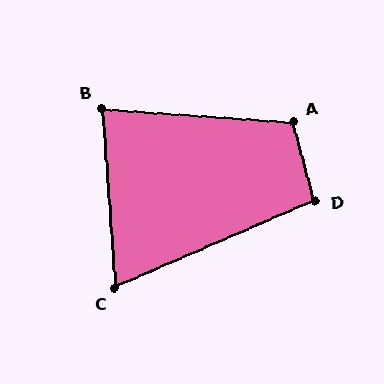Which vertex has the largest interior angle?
A, at approximately 109 degrees.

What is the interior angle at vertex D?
Approximately 98 degrees (obtuse).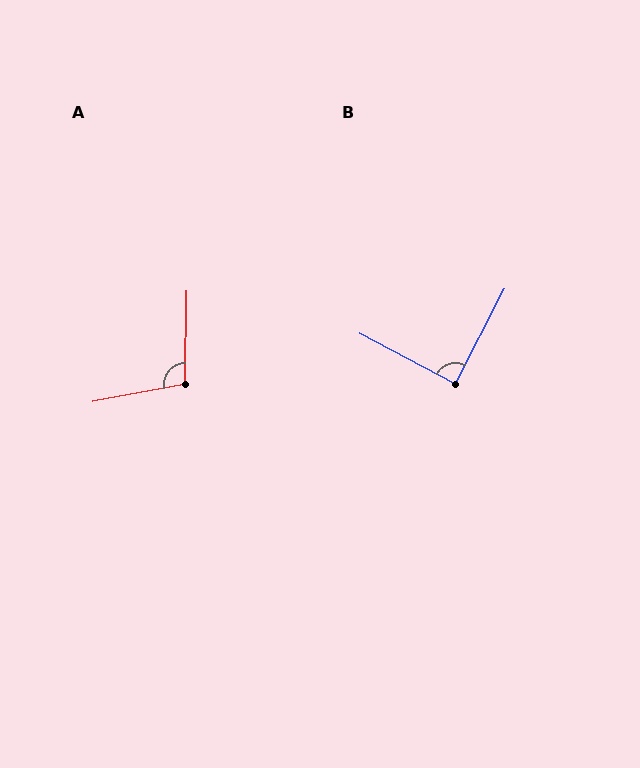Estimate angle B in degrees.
Approximately 89 degrees.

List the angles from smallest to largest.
B (89°), A (102°).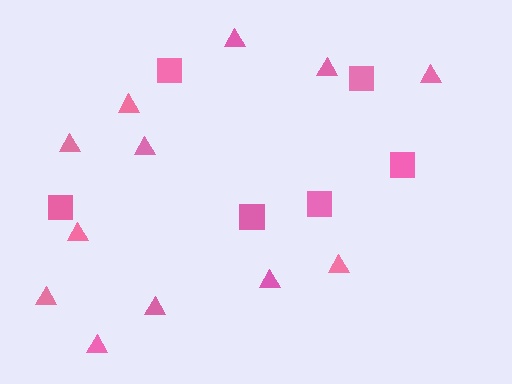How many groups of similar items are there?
There are 2 groups: one group of triangles (12) and one group of squares (6).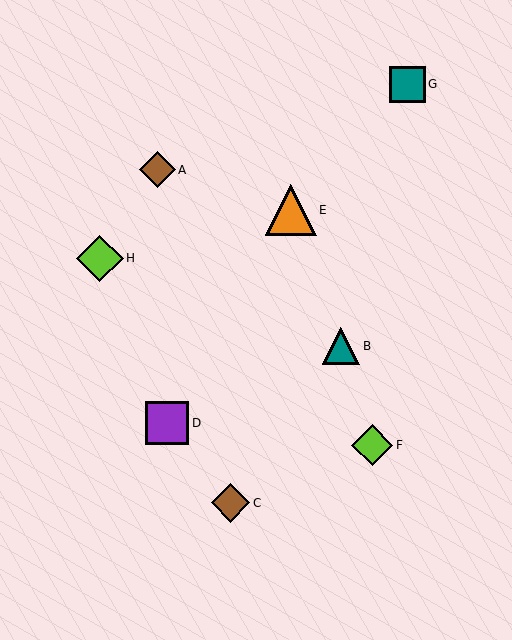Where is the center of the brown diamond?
The center of the brown diamond is at (157, 170).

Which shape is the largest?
The orange triangle (labeled E) is the largest.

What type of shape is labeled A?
Shape A is a brown diamond.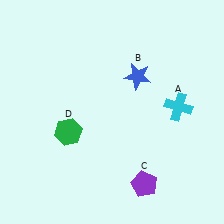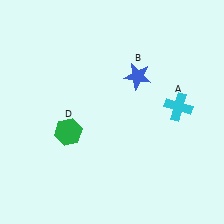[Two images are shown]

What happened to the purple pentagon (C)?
The purple pentagon (C) was removed in Image 2. It was in the bottom-right area of Image 1.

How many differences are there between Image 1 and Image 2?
There is 1 difference between the two images.